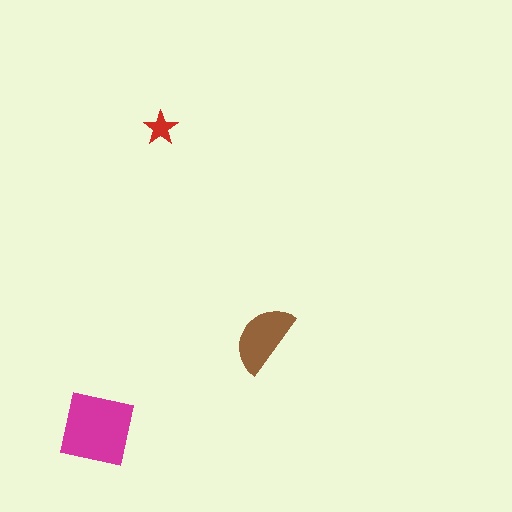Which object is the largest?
The magenta square.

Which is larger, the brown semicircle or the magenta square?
The magenta square.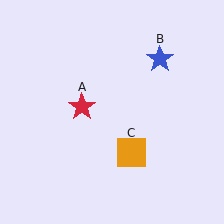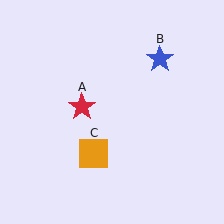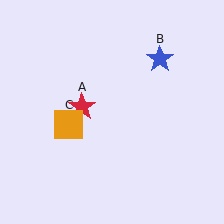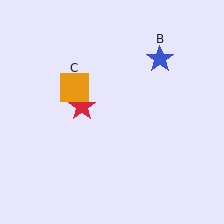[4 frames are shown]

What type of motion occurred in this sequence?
The orange square (object C) rotated clockwise around the center of the scene.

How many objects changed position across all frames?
1 object changed position: orange square (object C).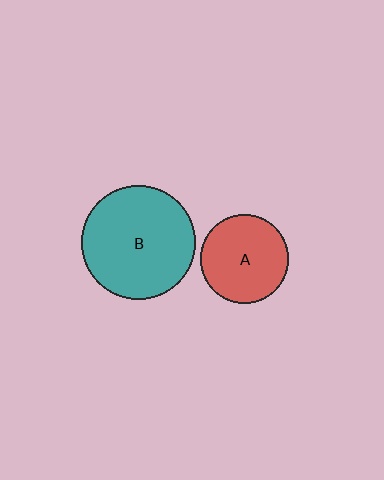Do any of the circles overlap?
No, none of the circles overlap.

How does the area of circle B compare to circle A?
Approximately 1.6 times.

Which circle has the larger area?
Circle B (teal).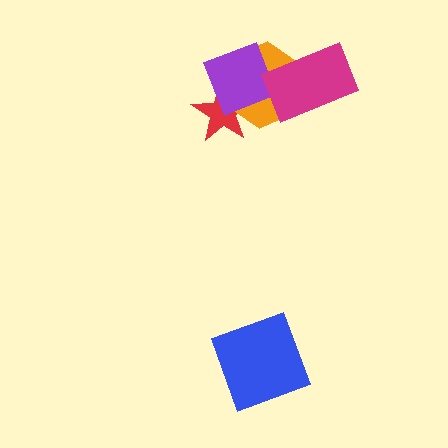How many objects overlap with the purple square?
2 objects overlap with the purple square.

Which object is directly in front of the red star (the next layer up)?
The orange hexagon is directly in front of the red star.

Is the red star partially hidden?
Yes, it is partially covered by another shape.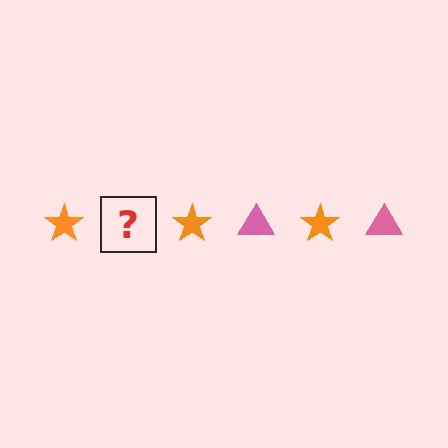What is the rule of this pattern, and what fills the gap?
The rule is that the pattern alternates between orange star and pink triangle. The gap should be filled with a pink triangle.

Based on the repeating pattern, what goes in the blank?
The blank should be a pink triangle.